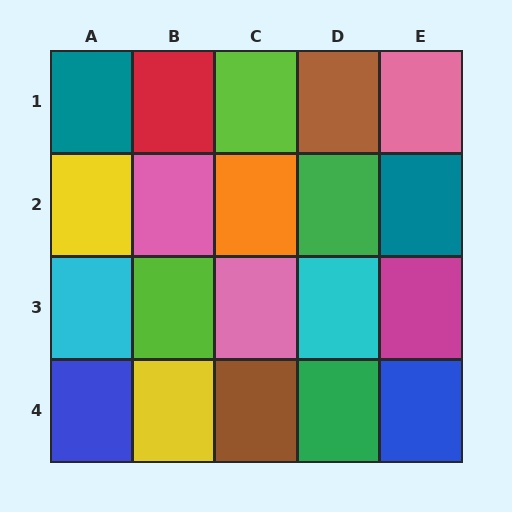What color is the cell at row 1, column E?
Pink.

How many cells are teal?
2 cells are teal.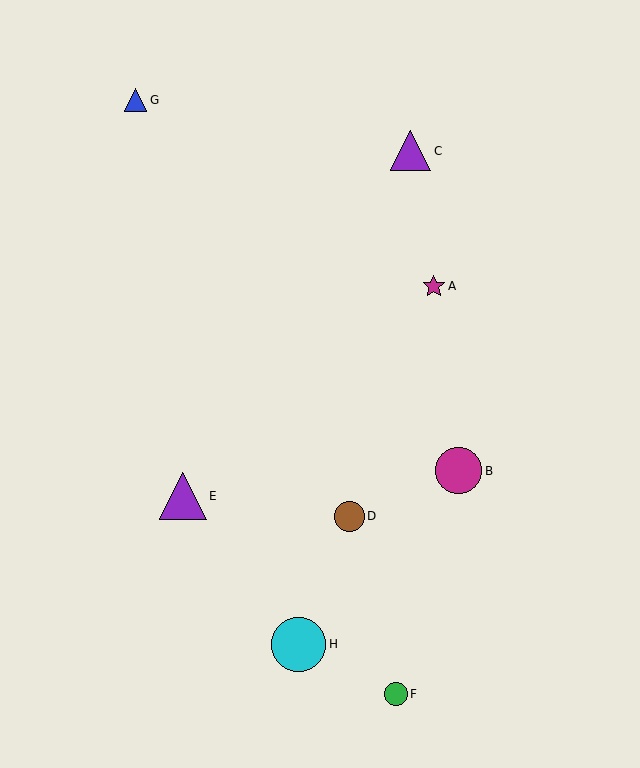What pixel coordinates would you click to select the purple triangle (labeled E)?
Click at (183, 496) to select the purple triangle E.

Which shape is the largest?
The cyan circle (labeled H) is the largest.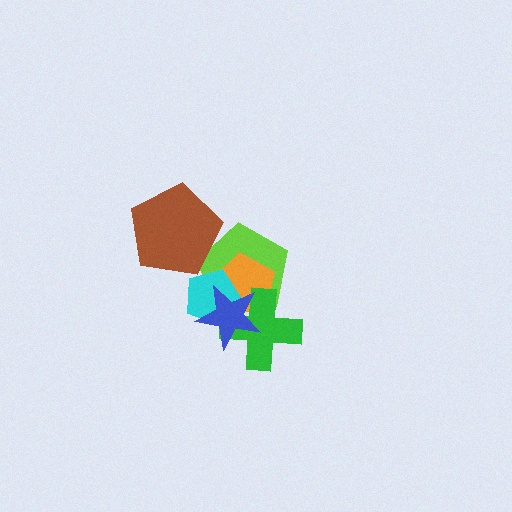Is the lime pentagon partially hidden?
Yes, it is partially covered by another shape.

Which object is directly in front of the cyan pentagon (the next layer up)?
The green cross is directly in front of the cyan pentagon.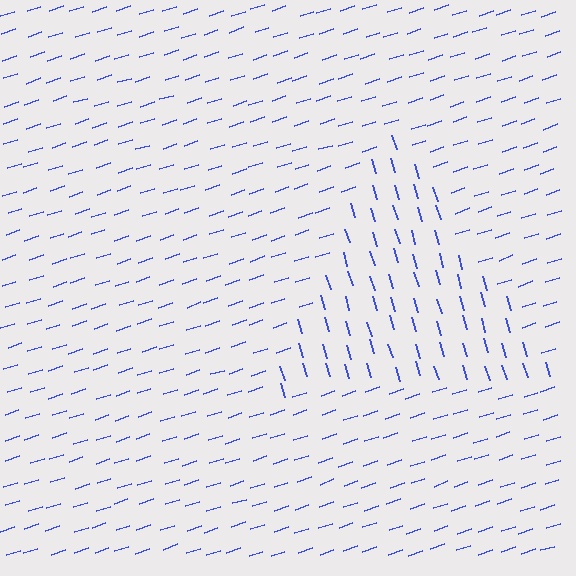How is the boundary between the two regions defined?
The boundary is defined purely by a change in line orientation (approximately 89 degrees difference). All lines are the same color and thickness.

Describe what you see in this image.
The image is filled with small blue line segments. A triangle region in the image has lines oriented differently from the surrounding lines, creating a visible texture boundary.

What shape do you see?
I see a triangle.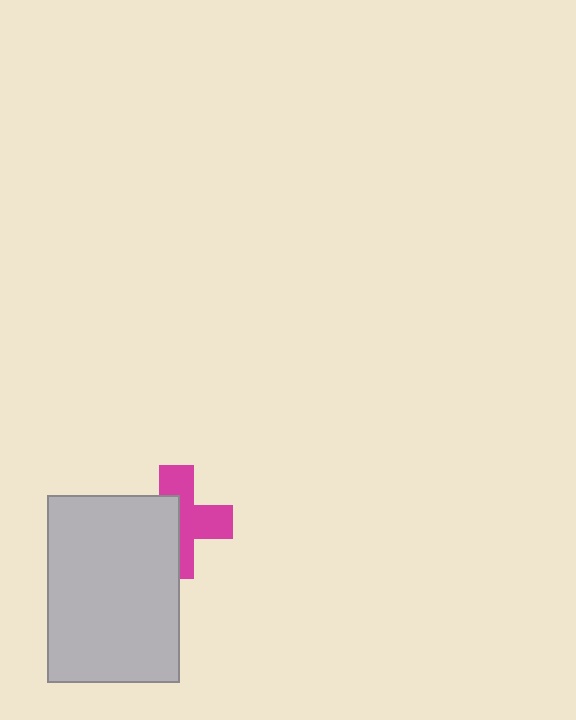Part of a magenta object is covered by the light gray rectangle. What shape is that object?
It is a cross.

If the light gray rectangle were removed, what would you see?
You would see the complete magenta cross.